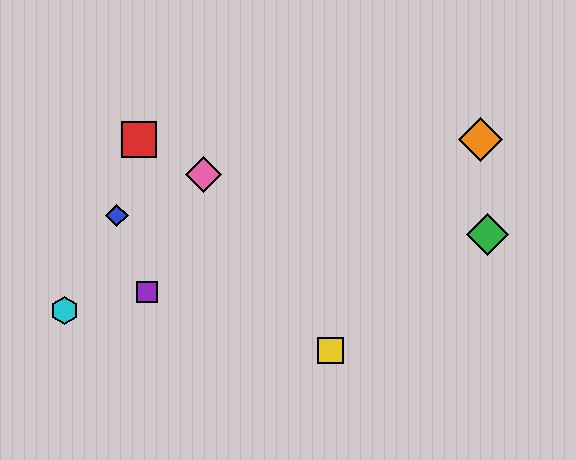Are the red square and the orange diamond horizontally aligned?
Yes, both are at y≈139.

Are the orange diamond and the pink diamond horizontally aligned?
No, the orange diamond is at y≈139 and the pink diamond is at y≈175.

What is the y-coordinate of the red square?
The red square is at y≈139.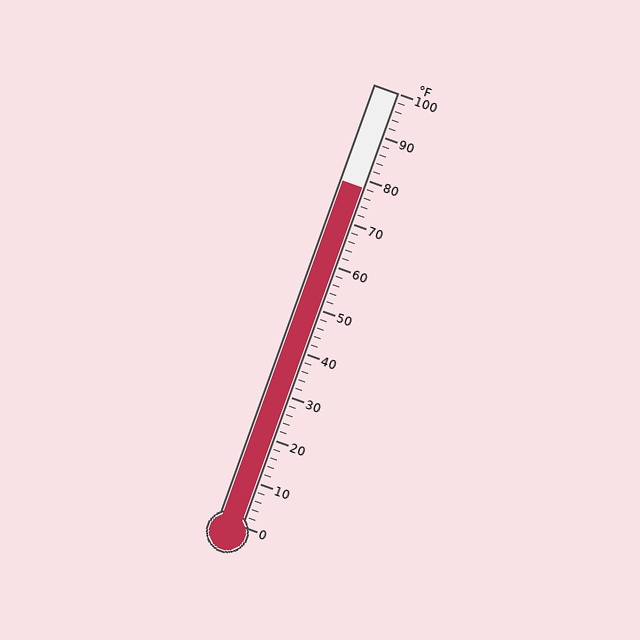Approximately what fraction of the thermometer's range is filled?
The thermometer is filled to approximately 80% of its range.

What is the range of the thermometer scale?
The thermometer scale ranges from 0°F to 100°F.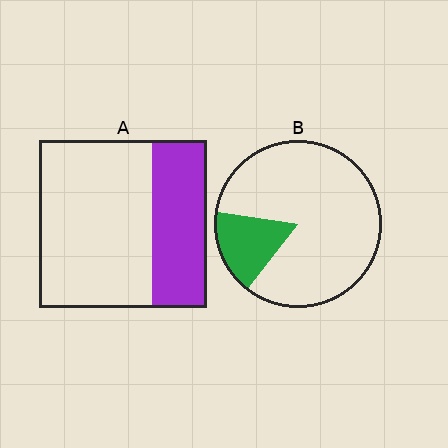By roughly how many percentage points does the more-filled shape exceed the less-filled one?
By roughly 15 percentage points (A over B).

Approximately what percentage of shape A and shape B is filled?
A is approximately 35% and B is approximately 15%.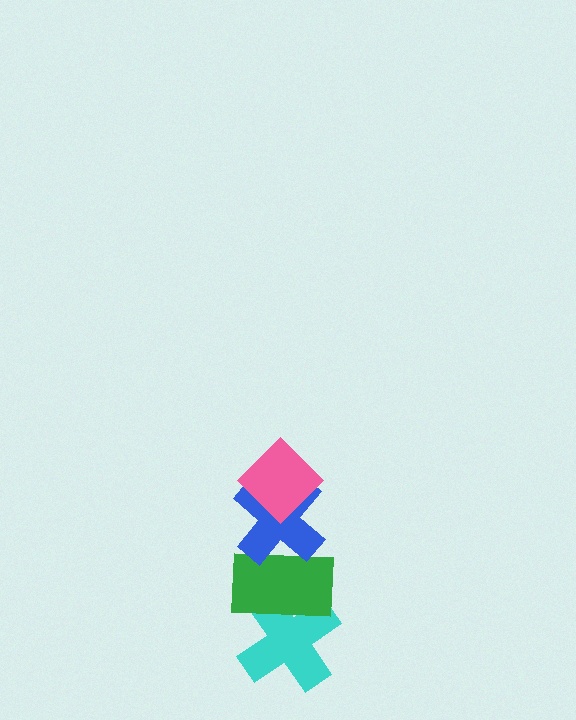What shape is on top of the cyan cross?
The green rectangle is on top of the cyan cross.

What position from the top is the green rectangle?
The green rectangle is 3rd from the top.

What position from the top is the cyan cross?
The cyan cross is 4th from the top.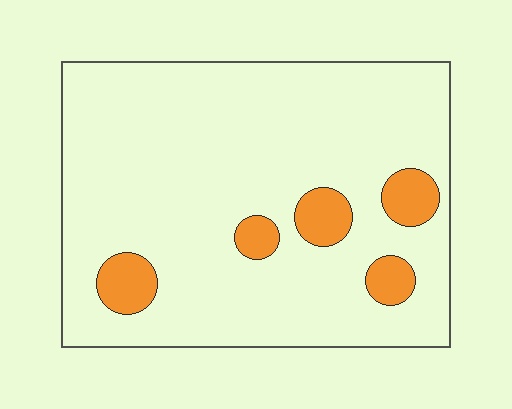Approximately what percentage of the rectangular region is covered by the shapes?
Approximately 10%.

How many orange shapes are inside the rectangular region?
5.